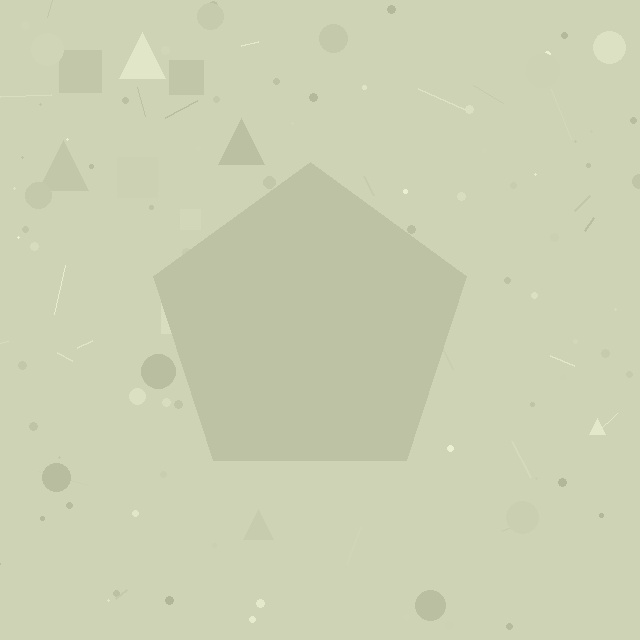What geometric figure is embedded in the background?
A pentagon is embedded in the background.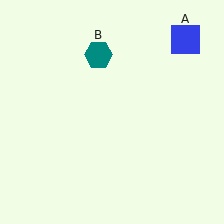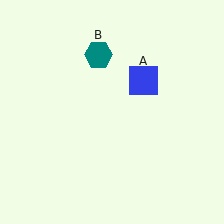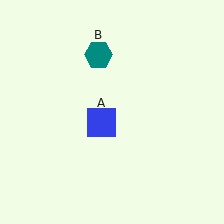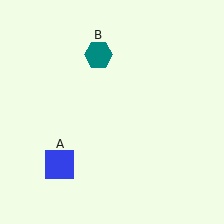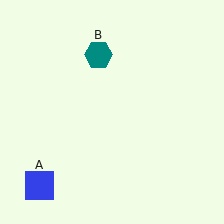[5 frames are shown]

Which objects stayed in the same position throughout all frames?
Teal hexagon (object B) remained stationary.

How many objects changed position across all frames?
1 object changed position: blue square (object A).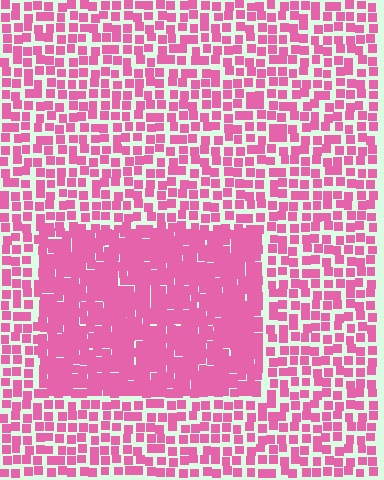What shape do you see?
I see a rectangle.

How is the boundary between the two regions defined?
The boundary is defined by a change in element density (approximately 2.0x ratio). All elements are the same color, size, and shape.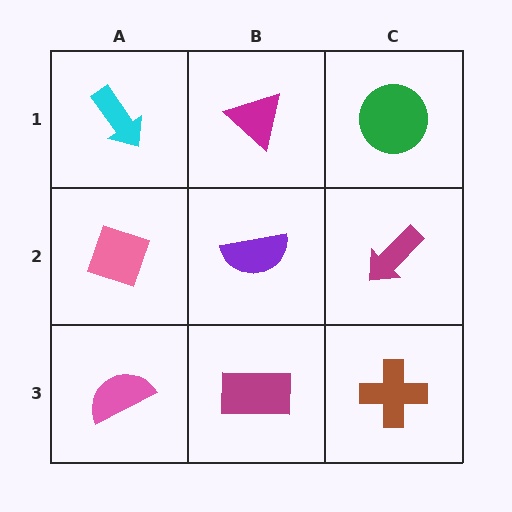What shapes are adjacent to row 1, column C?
A magenta arrow (row 2, column C), a magenta triangle (row 1, column B).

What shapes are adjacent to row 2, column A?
A cyan arrow (row 1, column A), a pink semicircle (row 3, column A), a purple semicircle (row 2, column B).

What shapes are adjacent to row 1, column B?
A purple semicircle (row 2, column B), a cyan arrow (row 1, column A), a green circle (row 1, column C).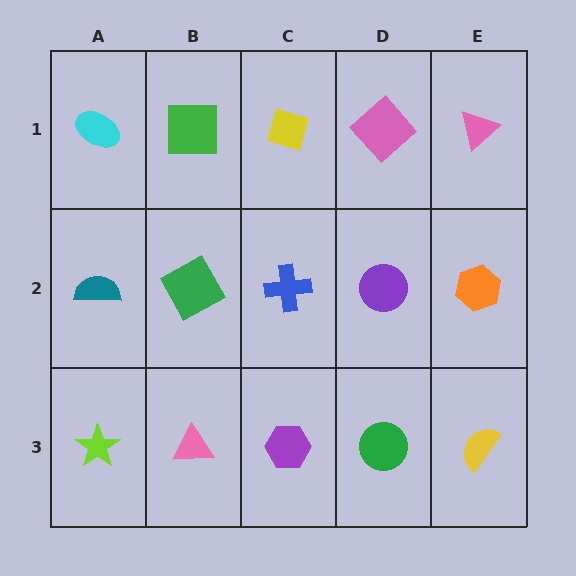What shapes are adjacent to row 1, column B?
A green square (row 2, column B), a cyan ellipse (row 1, column A), a yellow diamond (row 1, column C).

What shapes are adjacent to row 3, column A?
A teal semicircle (row 2, column A), a pink triangle (row 3, column B).